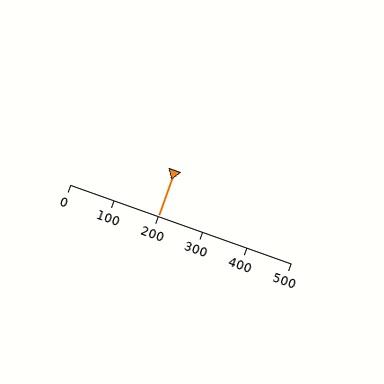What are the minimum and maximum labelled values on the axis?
The axis runs from 0 to 500.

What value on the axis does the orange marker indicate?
The marker indicates approximately 200.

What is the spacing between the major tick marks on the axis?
The major ticks are spaced 100 apart.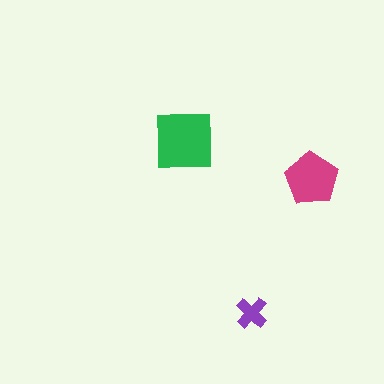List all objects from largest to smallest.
The green square, the magenta pentagon, the purple cross.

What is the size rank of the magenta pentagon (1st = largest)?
2nd.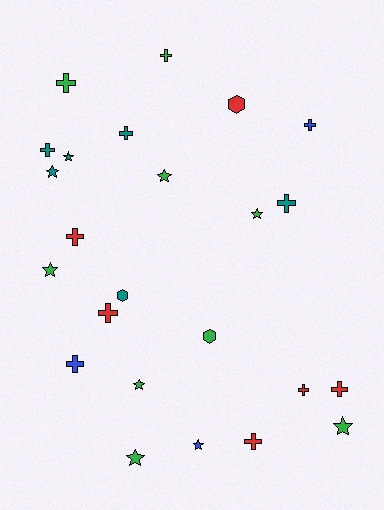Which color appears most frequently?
Green, with 9 objects.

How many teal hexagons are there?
There is 1 teal hexagon.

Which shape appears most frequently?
Cross, with 12 objects.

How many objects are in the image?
There are 24 objects.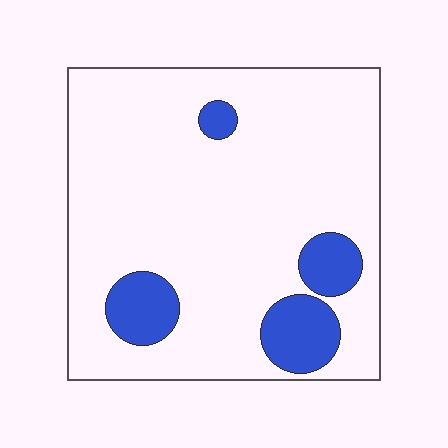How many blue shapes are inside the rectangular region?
4.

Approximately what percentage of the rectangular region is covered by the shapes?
Approximately 15%.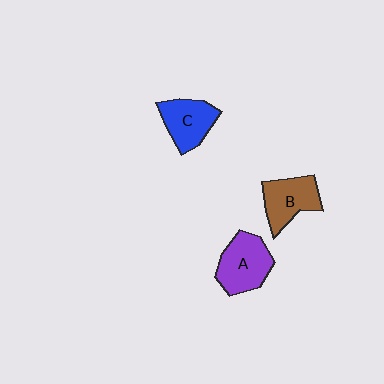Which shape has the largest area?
Shape A (purple).